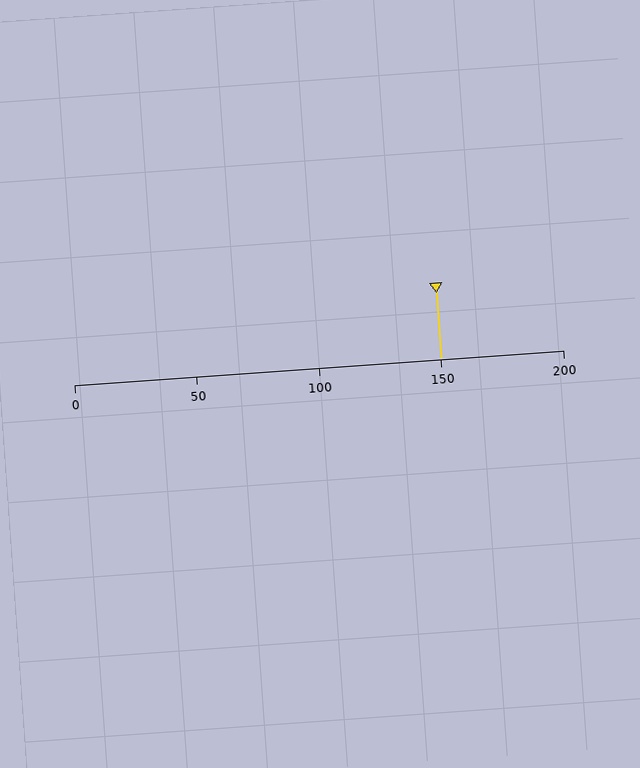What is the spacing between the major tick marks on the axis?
The major ticks are spaced 50 apart.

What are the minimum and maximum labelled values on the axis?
The axis runs from 0 to 200.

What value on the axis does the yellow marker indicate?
The marker indicates approximately 150.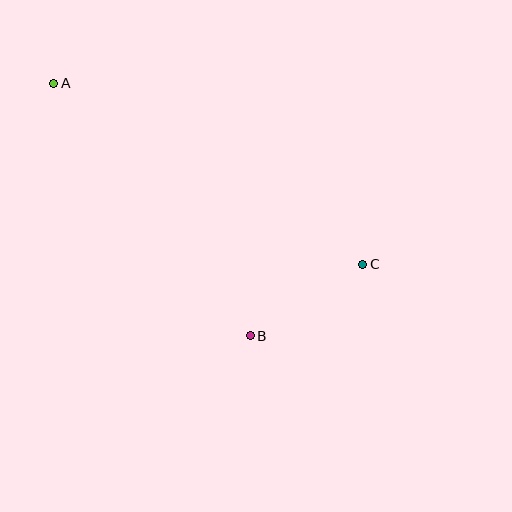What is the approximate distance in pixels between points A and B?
The distance between A and B is approximately 320 pixels.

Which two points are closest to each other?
Points B and C are closest to each other.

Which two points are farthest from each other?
Points A and C are farthest from each other.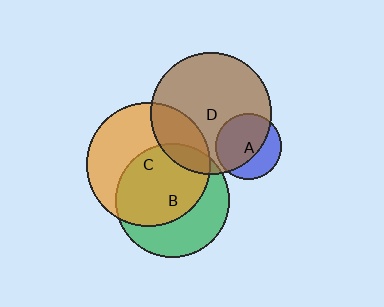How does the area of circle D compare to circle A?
Approximately 3.4 times.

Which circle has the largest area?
Circle C (orange).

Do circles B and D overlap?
Yes.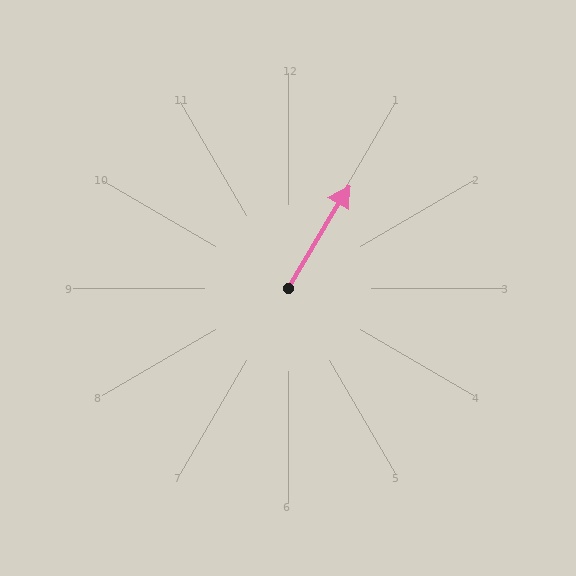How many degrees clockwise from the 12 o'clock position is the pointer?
Approximately 31 degrees.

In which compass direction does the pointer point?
Northeast.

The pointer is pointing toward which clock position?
Roughly 1 o'clock.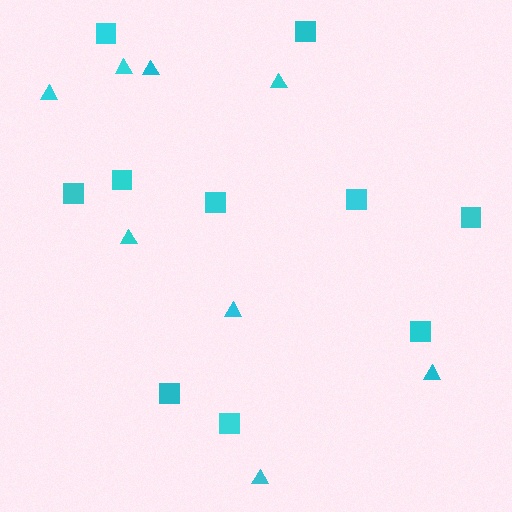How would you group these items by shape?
There are 2 groups: one group of triangles (8) and one group of squares (10).